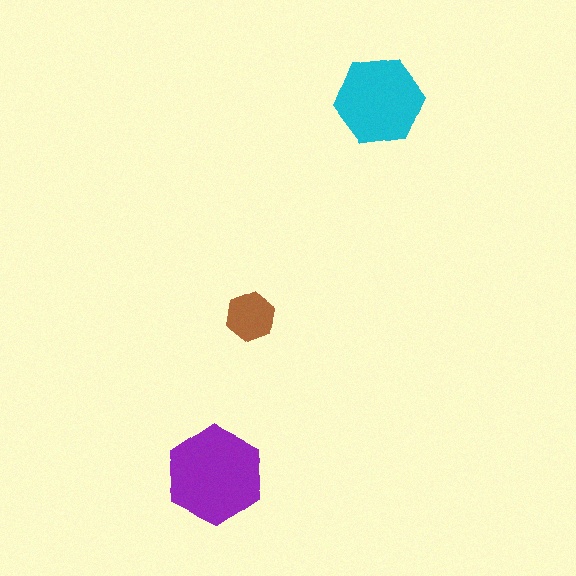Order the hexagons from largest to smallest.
the purple one, the cyan one, the brown one.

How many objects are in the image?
There are 3 objects in the image.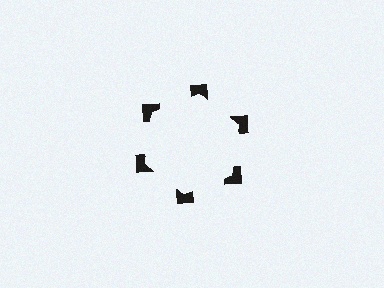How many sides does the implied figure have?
6 sides.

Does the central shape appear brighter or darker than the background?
It typically appears slightly brighter than the background, even though no actual brightness change is drawn.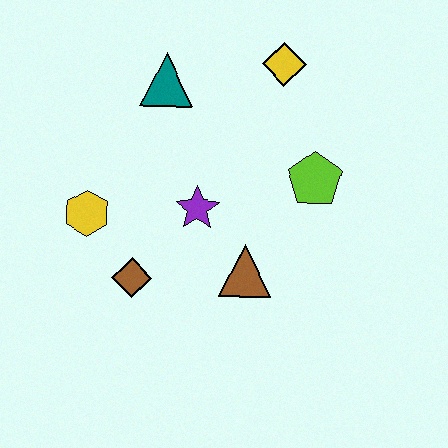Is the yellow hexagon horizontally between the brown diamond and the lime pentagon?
No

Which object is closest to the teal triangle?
The yellow diamond is closest to the teal triangle.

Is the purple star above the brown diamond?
Yes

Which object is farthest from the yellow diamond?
The brown diamond is farthest from the yellow diamond.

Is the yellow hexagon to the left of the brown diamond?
Yes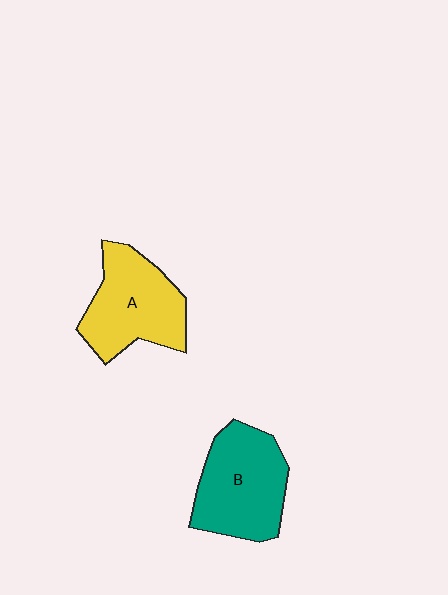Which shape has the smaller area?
Shape A (yellow).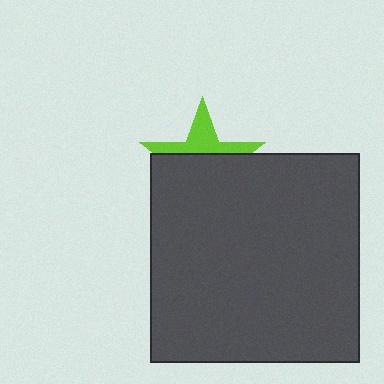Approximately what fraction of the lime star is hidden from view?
Roughly 60% of the lime star is hidden behind the dark gray square.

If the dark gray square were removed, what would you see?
You would see the complete lime star.